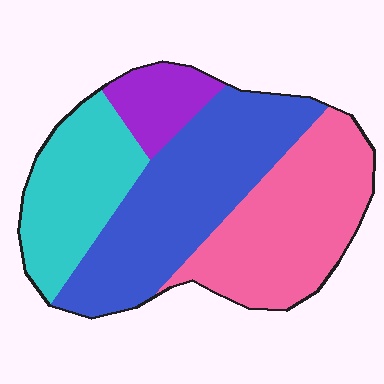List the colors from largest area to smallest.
From largest to smallest: blue, pink, cyan, purple.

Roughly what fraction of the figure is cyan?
Cyan covers 22% of the figure.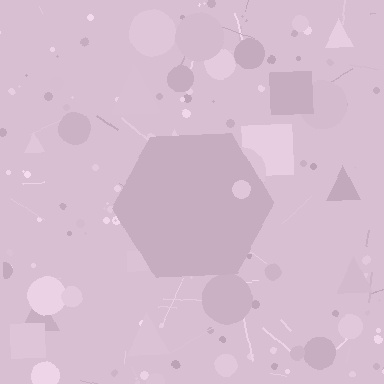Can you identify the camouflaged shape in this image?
The camouflaged shape is a hexagon.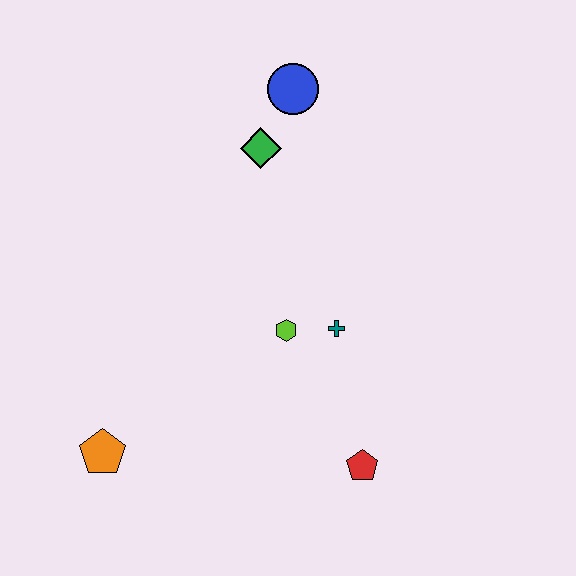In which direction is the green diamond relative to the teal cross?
The green diamond is above the teal cross.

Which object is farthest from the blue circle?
The orange pentagon is farthest from the blue circle.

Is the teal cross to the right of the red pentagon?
No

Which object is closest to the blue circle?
The green diamond is closest to the blue circle.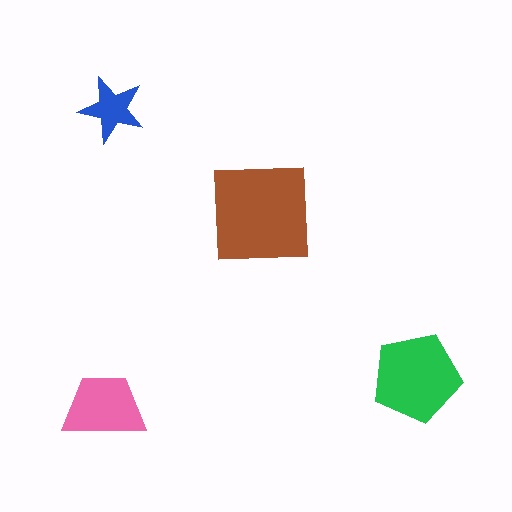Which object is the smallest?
The blue star.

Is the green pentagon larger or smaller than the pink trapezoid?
Larger.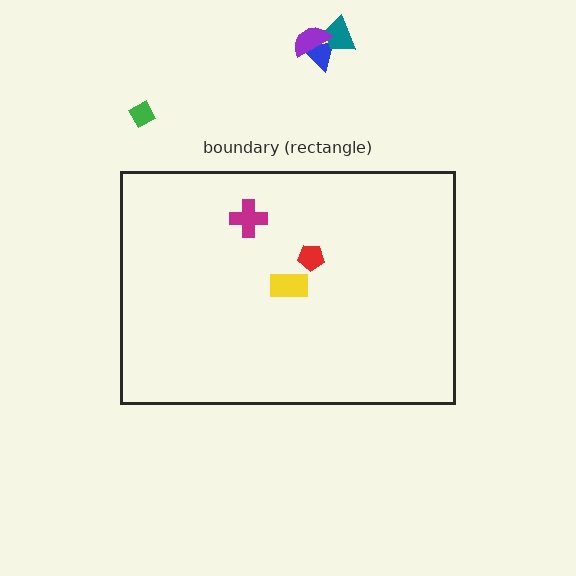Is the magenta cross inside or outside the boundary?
Inside.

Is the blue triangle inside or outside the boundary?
Outside.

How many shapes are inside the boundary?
3 inside, 4 outside.